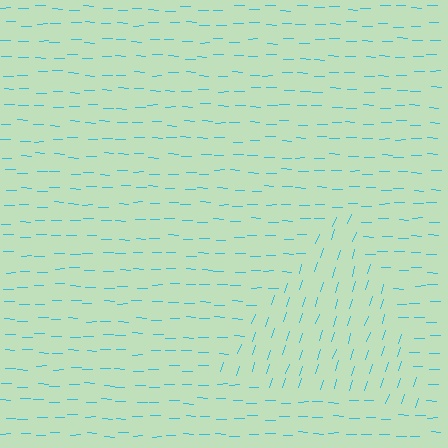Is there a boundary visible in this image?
Yes, there is a texture boundary formed by a change in line orientation.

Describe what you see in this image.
The image is filled with small cyan line segments. A triangle region in the image has lines oriented differently from the surrounding lines, creating a visible texture boundary.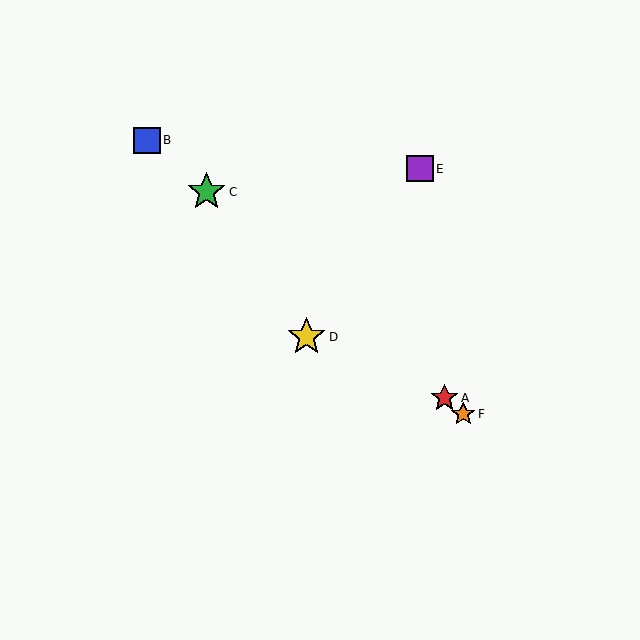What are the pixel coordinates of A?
Object A is at (445, 398).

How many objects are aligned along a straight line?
4 objects (A, B, C, F) are aligned along a straight line.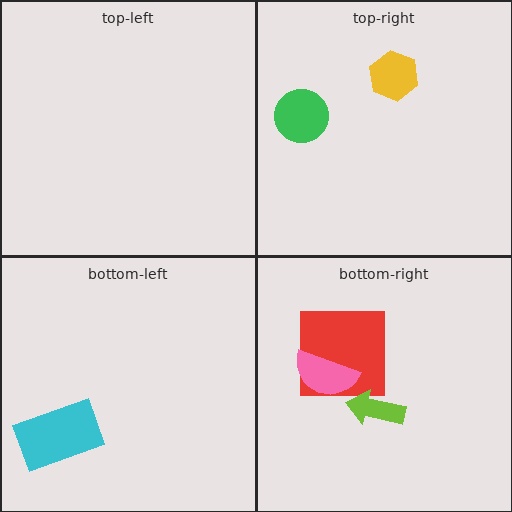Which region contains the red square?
The bottom-right region.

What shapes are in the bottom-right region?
The red square, the lime arrow, the pink semicircle.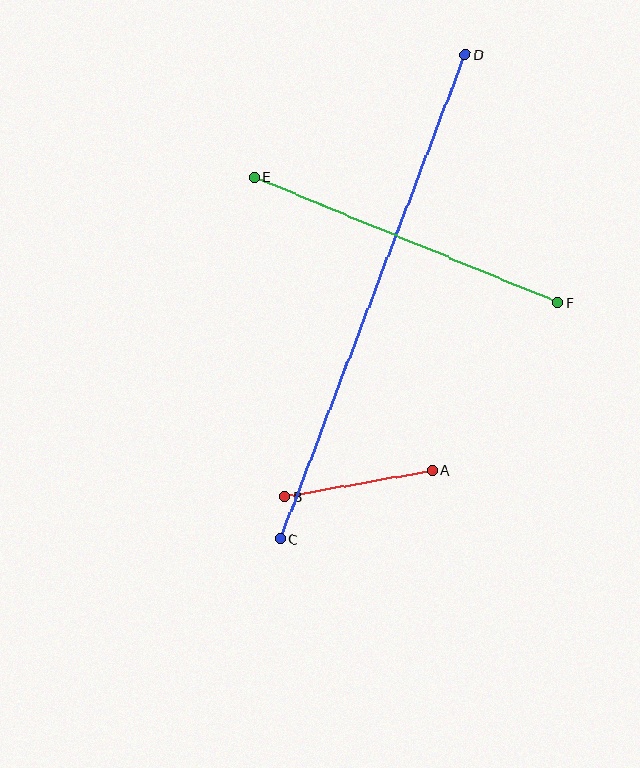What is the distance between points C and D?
The distance is approximately 519 pixels.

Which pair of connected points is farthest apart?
Points C and D are farthest apart.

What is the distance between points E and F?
The distance is approximately 328 pixels.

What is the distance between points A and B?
The distance is approximately 150 pixels.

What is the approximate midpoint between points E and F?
The midpoint is at approximately (406, 240) pixels.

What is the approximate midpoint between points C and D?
The midpoint is at approximately (373, 297) pixels.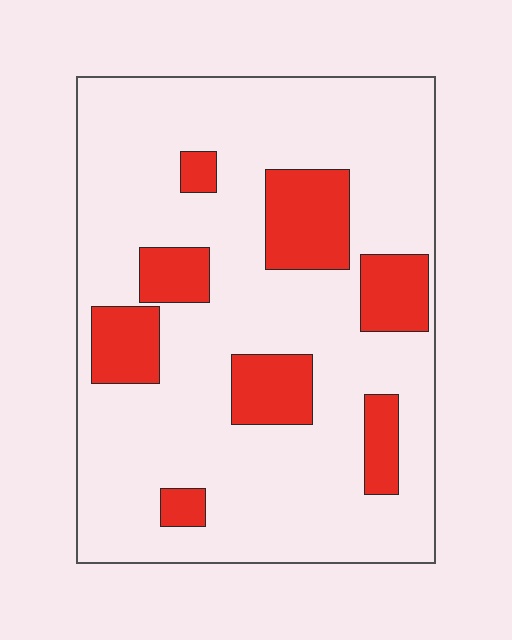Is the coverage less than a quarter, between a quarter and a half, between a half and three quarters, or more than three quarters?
Less than a quarter.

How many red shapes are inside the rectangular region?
8.